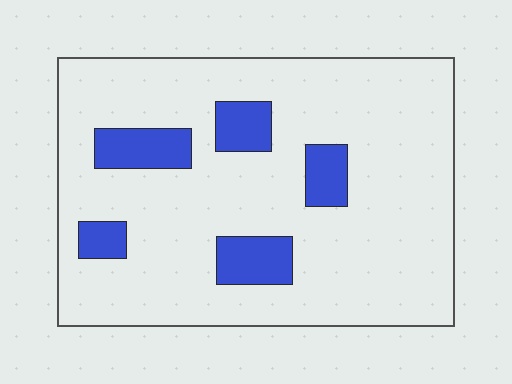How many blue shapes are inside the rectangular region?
5.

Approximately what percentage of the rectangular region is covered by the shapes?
Approximately 15%.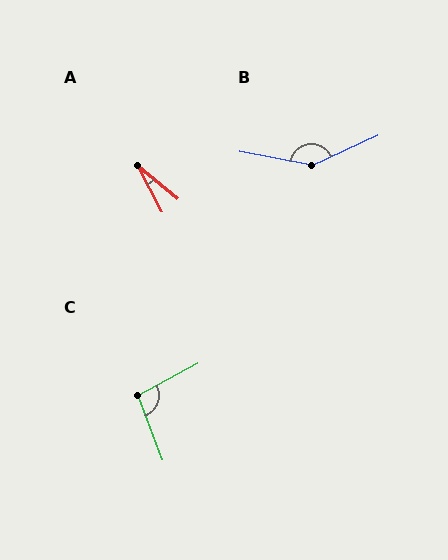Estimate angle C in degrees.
Approximately 97 degrees.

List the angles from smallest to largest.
A (22°), C (97°), B (145°).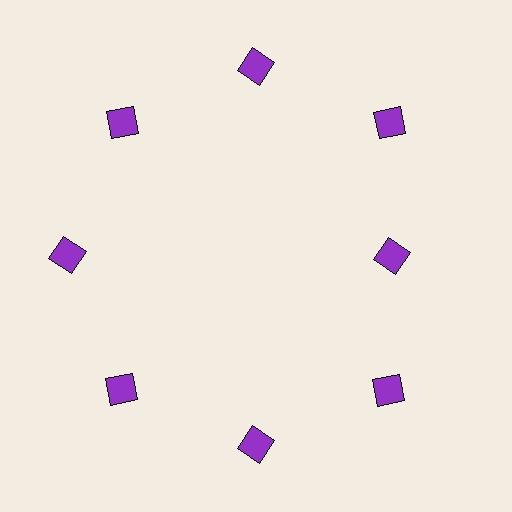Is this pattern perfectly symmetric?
No. The 8 purple squares are arranged in a ring, but one element near the 3 o'clock position is pulled inward toward the center, breaking the 8-fold rotational symmetry.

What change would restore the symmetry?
The symmetry would be restored by moving it outward, back onto the ring so that all 8 squares sit at equal angles and equal distance from the center.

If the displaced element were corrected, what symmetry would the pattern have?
It would have 8-fold rotational symmetry — the pattern would map onto itself every 45 degrees.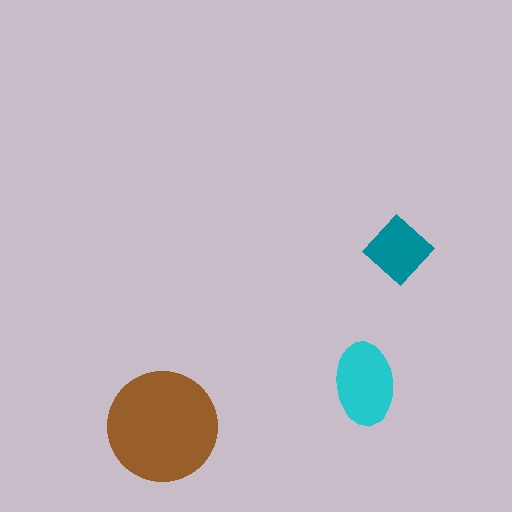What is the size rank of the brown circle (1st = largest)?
1st.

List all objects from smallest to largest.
The teal diamond, the cyan ellipse, the brown circle.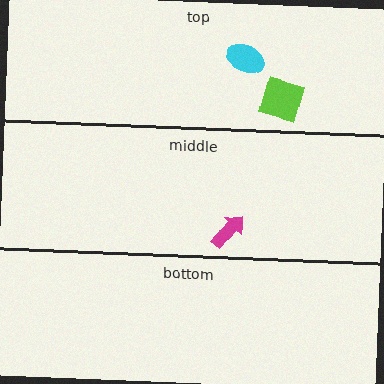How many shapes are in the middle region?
1.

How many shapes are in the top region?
2.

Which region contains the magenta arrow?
The middle region.